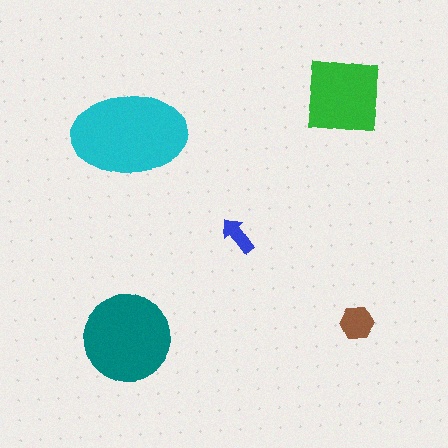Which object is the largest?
The cyan ellipse.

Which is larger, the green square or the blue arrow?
The green square.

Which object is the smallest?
The blue arrow.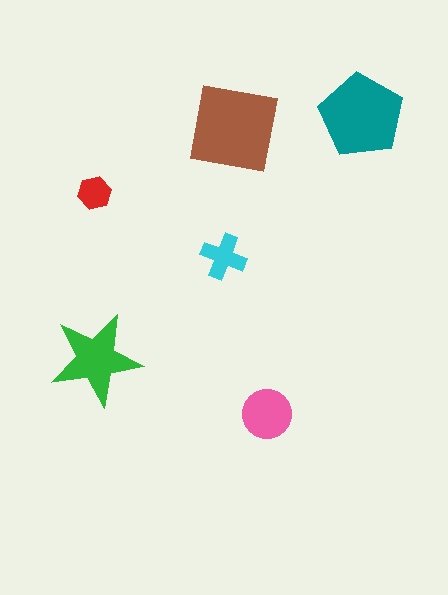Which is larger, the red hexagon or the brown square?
The brown square.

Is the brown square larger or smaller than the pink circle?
Larger.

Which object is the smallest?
The red hexagon.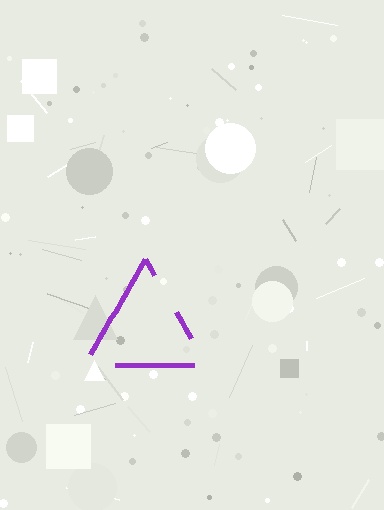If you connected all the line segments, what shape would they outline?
They would outline a triangle.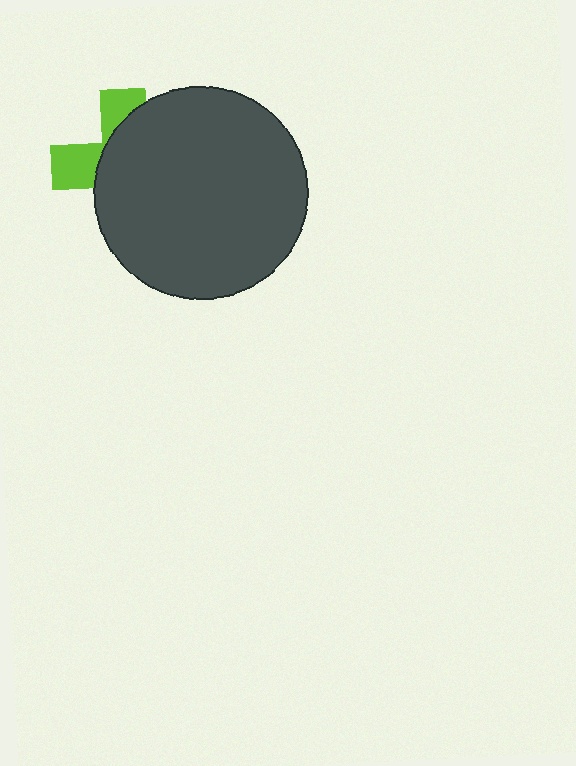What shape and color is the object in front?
The object in front is a dark gray circle.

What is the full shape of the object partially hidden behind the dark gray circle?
The partially hidden object is a lime cross.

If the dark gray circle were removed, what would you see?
You would see the complete lime cross.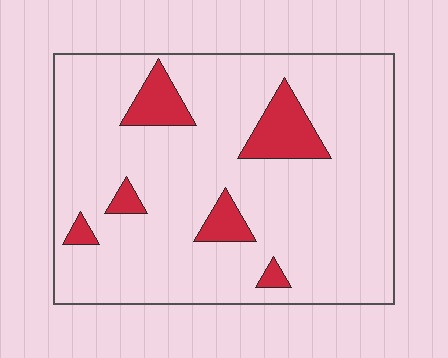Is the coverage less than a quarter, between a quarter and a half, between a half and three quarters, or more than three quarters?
Less than a quarter.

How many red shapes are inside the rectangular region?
6.